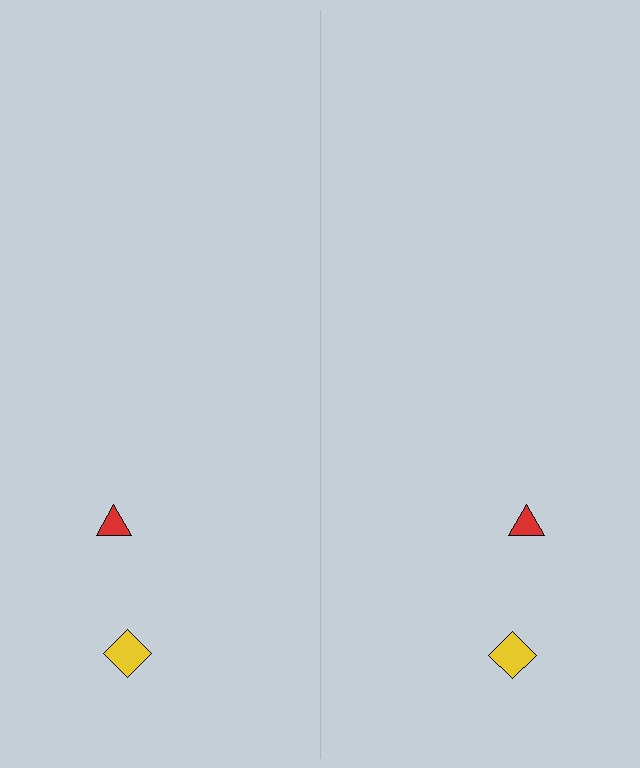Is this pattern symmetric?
Yes, this pattern has bilateral (reflection) symmetry.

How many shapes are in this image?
There are 4 shapes in this image.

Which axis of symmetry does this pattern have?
The pattern has a vertical axis of symmetry running through the center of the image.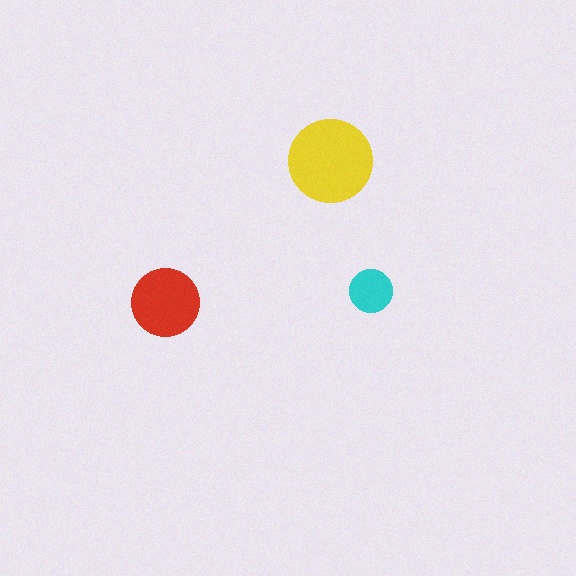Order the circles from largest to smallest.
the yellow one, the red one, the cyan one.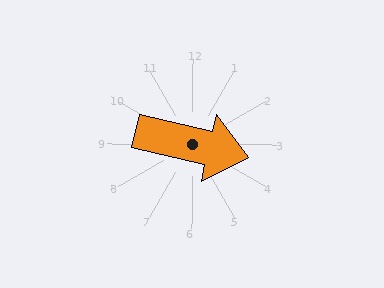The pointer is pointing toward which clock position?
Roughly 3 o'clock.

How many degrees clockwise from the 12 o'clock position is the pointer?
Approximately 103 degrees.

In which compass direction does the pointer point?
East.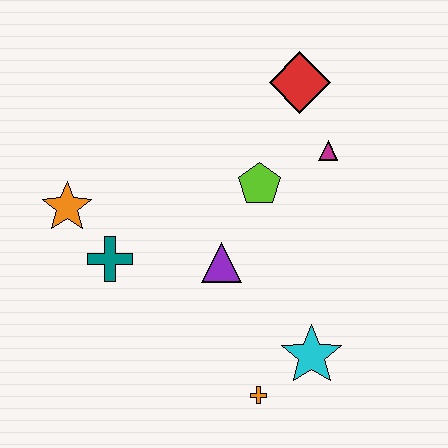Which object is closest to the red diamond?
The magenta triangle is closest to the red diamond.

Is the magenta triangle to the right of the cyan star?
Yes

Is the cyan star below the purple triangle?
Yes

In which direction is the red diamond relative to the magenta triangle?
The red diamond is above the magenta triangle.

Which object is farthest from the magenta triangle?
The orange star is farthest from the magenta triangle.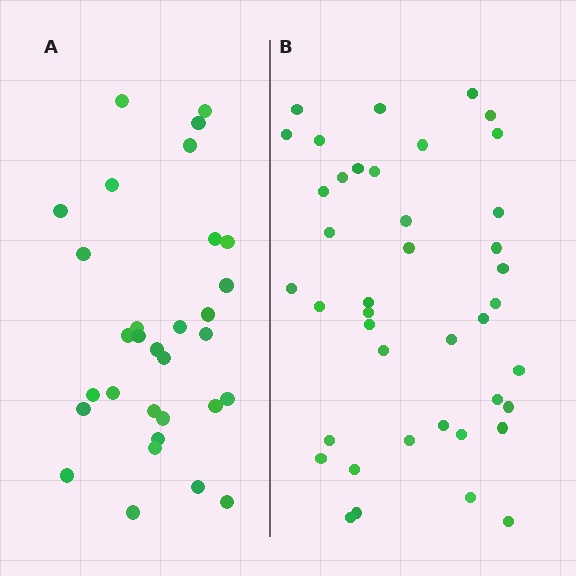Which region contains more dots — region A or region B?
Region B (the right region) has more dots.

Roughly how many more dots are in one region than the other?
Region B has roughly 10 or so more dots than region A.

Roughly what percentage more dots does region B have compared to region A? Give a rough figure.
About 30% more.